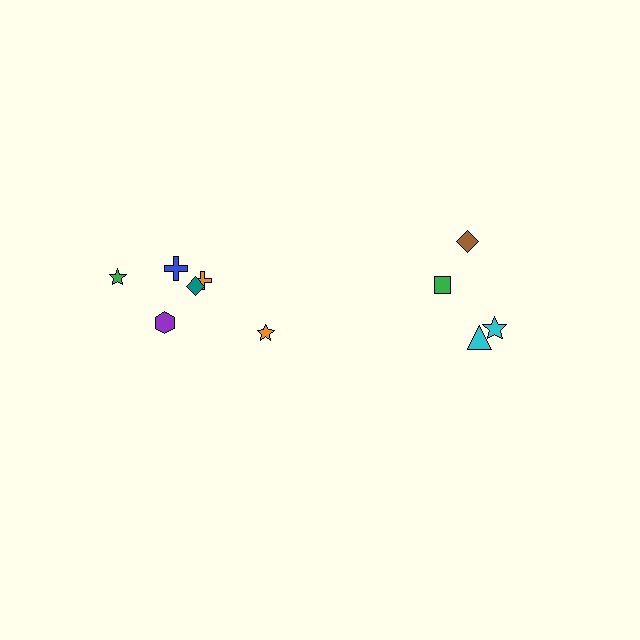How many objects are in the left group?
There are 6 objects.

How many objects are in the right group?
There are 4 objects.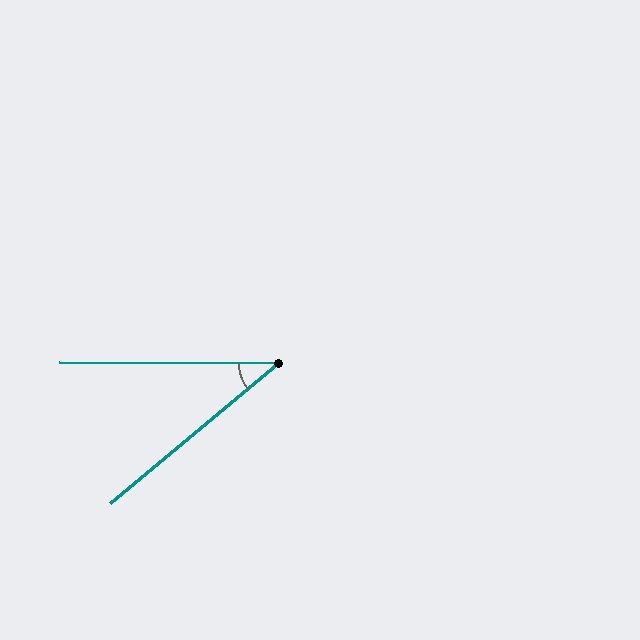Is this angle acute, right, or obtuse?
It is acute.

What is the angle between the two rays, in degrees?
Approximately 40 degrees.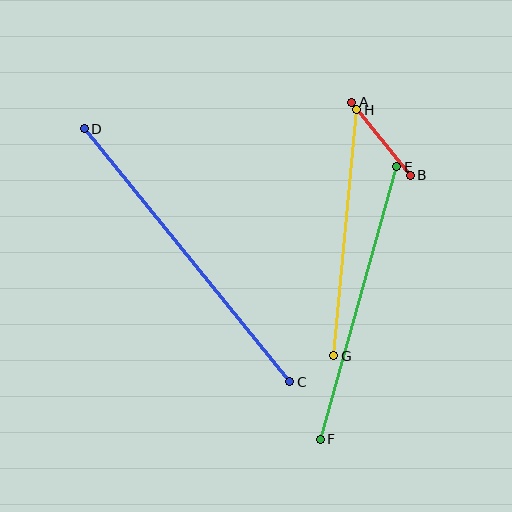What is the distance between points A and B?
The distance is approximately 94 pixels.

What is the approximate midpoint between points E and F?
The midpoint is at approximately (358, 303) pixels.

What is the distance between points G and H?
The distance is approximately 247 pixels.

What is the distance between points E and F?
The distance is approximately 283 pixels.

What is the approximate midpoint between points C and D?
The midpoint is at approximately (187, 255) pixels.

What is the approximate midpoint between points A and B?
The midpoint is at approximately (381, 139) pixels.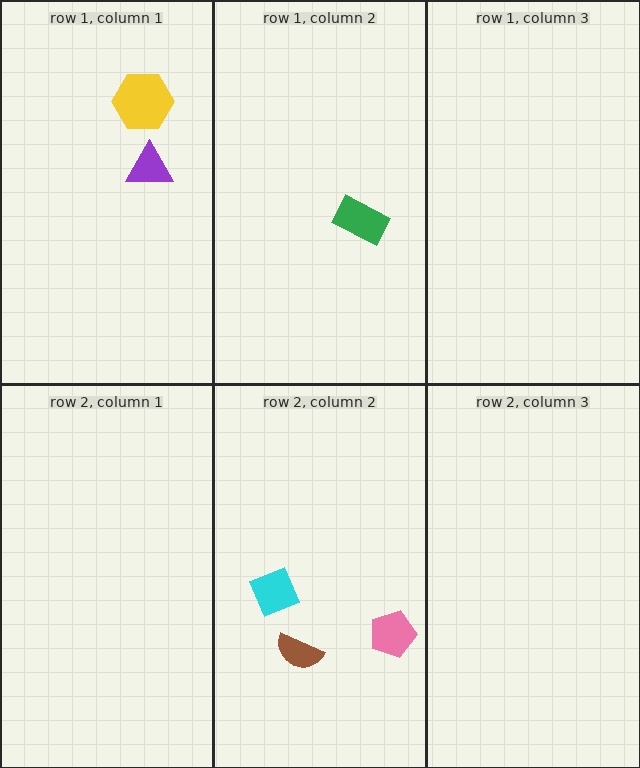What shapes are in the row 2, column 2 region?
The cyan diamond, the pink pentagon, the brown semicircle.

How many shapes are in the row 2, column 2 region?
3.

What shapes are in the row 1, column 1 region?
The yellow hexagon, the purple triangle.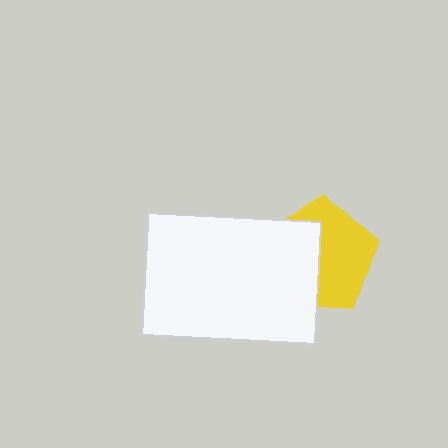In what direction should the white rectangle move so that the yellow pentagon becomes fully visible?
The white rectangle should move left. That is the shortest direction to clear the overlap and leave the yellow pentagon fully visible.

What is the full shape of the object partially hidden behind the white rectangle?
The partially hidden object is a yellow pentagon.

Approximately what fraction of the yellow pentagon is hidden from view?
Roughly 45% of the yellow pentagon is hidden behind the white rectangle.